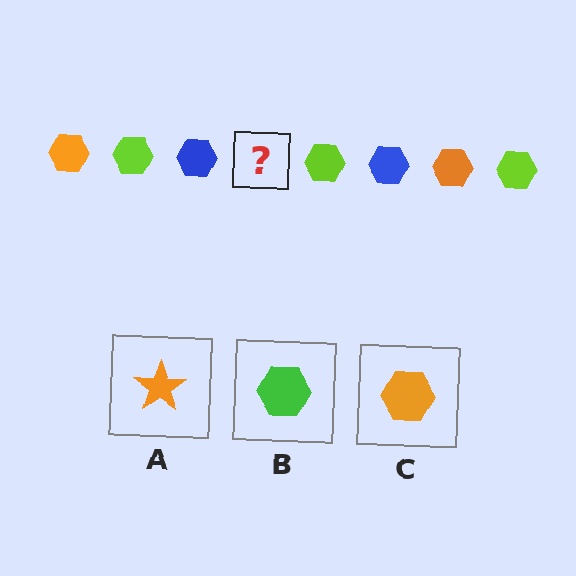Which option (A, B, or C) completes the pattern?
C.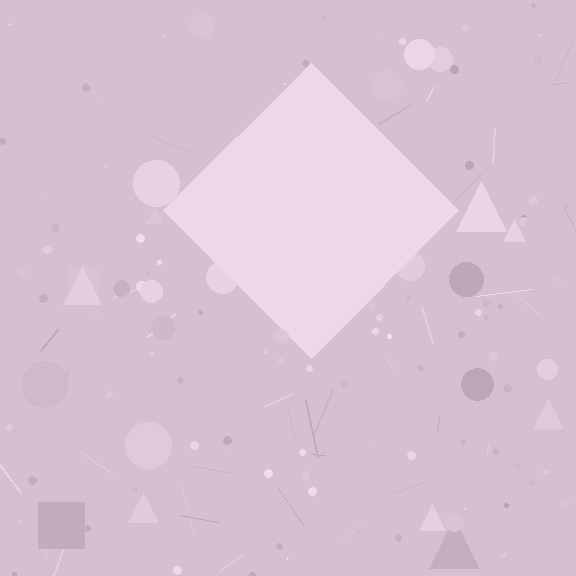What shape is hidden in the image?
A diamond is hidden in the image.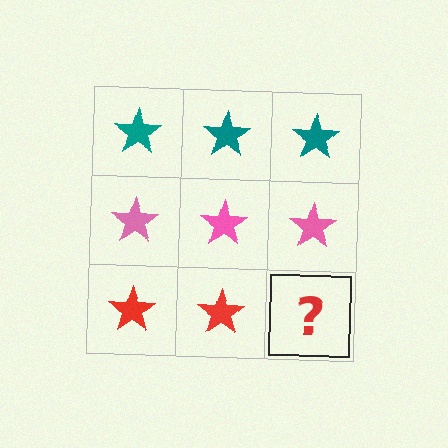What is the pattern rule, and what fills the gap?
The rule is that each row has a consistent color. The gap should be filled with a red star.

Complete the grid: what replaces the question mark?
The question mark should be replaced with a red star.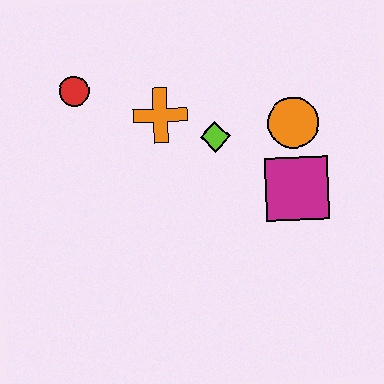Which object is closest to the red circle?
The orange cross is closest to the red circle.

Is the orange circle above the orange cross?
No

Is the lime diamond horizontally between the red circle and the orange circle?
Yes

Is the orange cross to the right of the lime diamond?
No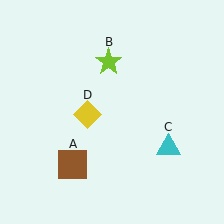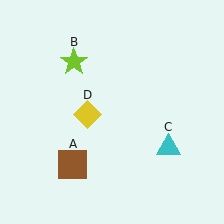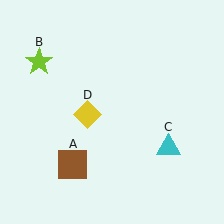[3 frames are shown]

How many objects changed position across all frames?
1 object changed position: lime star (object B).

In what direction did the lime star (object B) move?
The lime star (object B) moved left.